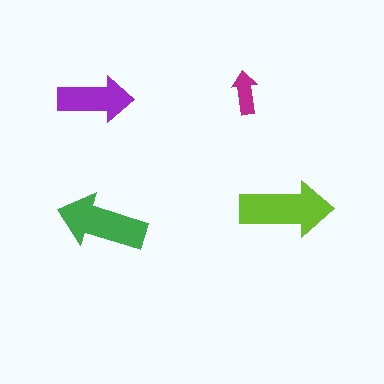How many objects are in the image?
There are 4 objects in the image.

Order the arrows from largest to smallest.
the lime one, the green one, the purple one, the magenta one.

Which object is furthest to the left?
The purple arrow is leftmost.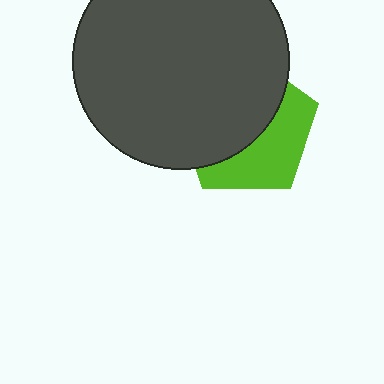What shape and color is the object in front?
The object in front is a dark gray circle.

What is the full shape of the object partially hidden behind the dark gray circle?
The partially hidden object is a lime pentagon.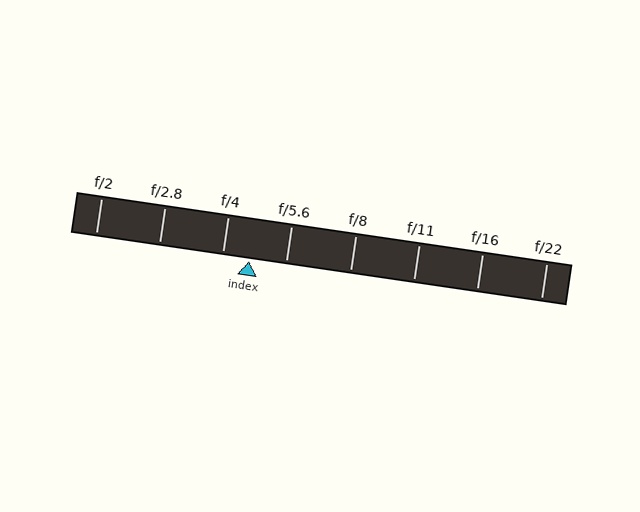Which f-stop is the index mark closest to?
The index mark is closest to f/4.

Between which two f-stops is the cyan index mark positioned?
The index mark is between f/4 and f/5.6.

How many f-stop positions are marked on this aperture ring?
There are 8 f-stop positions marked.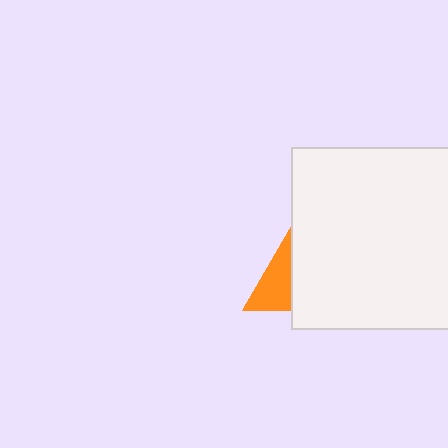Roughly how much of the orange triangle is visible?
A small part of it is visible (roughly 36%).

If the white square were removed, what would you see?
You would see the complete orange triangle.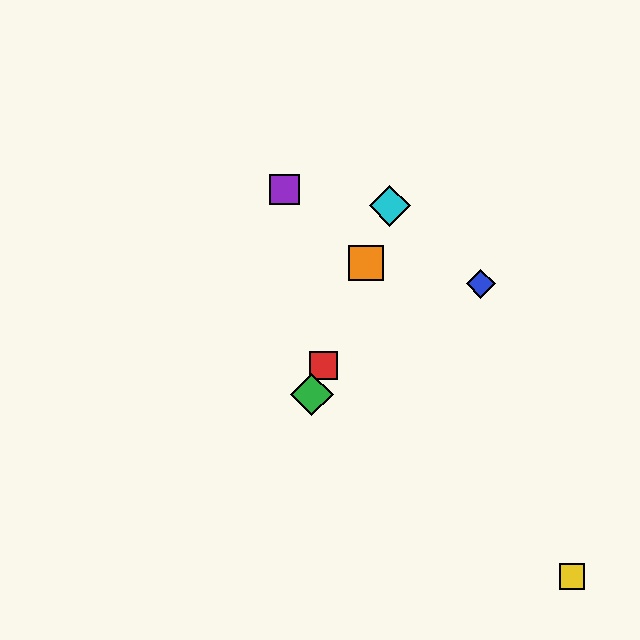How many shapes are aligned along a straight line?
4 shapes (the red square, the green diamond, the orange square, the cyan diamond) are aligned along a straight line.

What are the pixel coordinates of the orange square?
The orange square is at (366, 263).